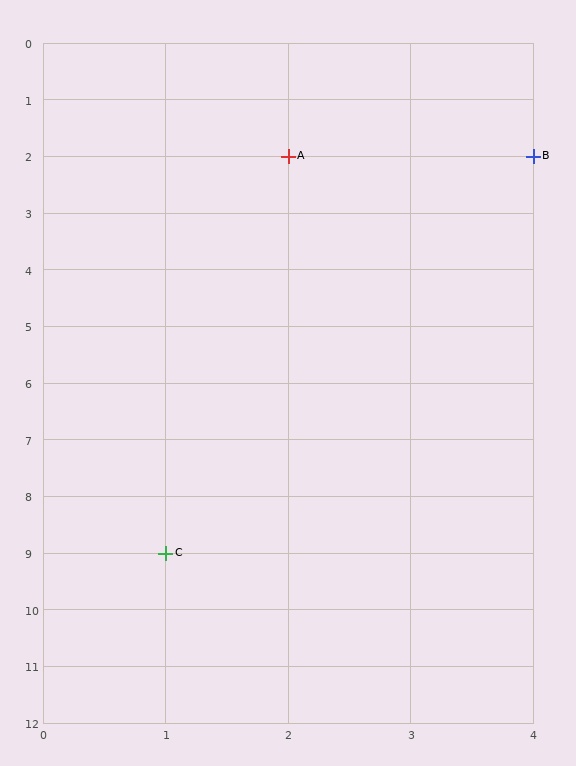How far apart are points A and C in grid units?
Points A and C are 1 column and 7 rows apart (about 7.1 grid units diagonally).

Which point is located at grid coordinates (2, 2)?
Point A is at (2, 2).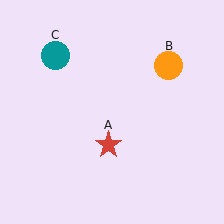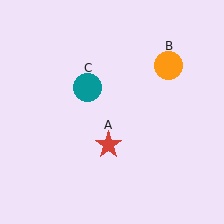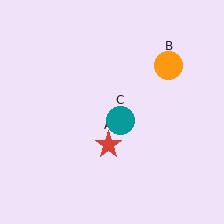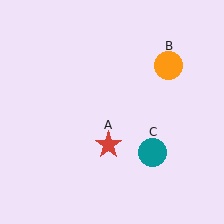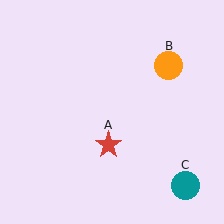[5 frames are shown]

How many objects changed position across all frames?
1 object changed position: teal circle (object C).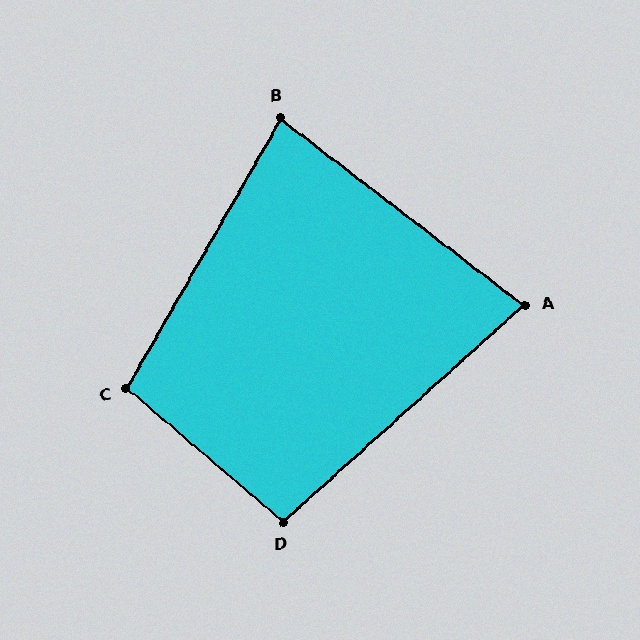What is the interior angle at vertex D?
Approximately 98 degrees (obtuse).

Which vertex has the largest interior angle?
C, at approximately 101 degrees.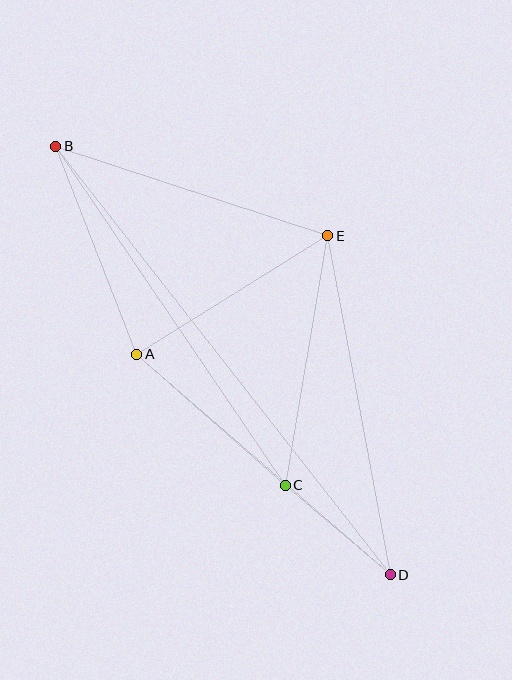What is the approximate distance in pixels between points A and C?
The distance between A and C is approximately 198 pixels.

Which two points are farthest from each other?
Points B and D are farthest from each other.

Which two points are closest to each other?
Points C and D are closest to each other.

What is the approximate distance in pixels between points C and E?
The distance between C and E is approximately 253 pixels.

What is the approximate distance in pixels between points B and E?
The distance between B and E is approximately 286 pixels.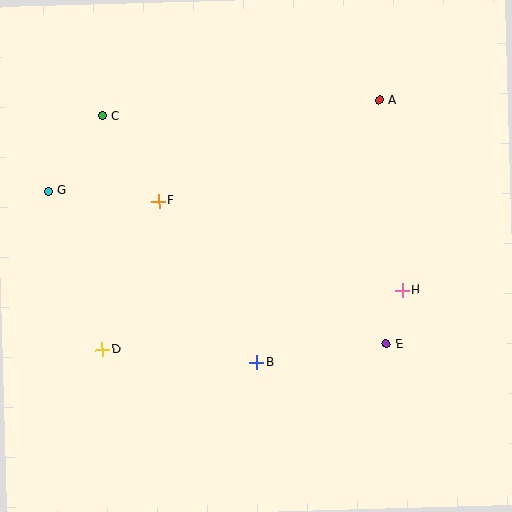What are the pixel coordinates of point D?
Point D is at (102, 350).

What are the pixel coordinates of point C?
Point C is at (102, 116).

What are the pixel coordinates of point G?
Point G is at (49, 191).